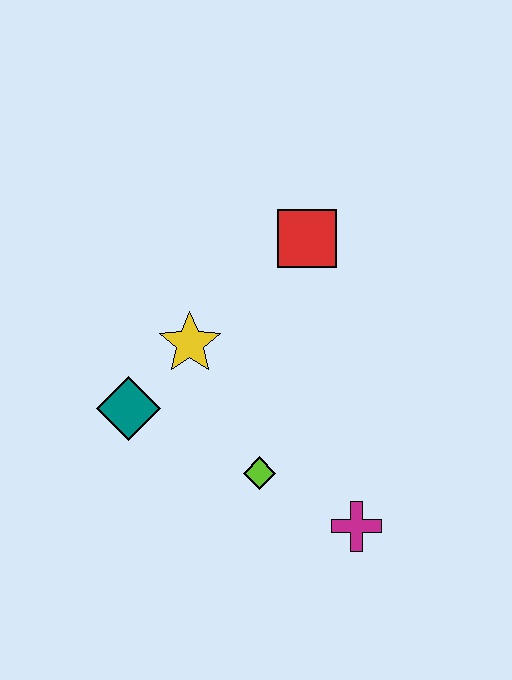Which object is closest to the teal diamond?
The yellow star is closest to the teal diamond.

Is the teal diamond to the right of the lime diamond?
No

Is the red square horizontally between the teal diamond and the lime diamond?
No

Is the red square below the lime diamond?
No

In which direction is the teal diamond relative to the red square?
The teal diamond is to the left of the red square.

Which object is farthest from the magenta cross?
The red square is farthest from the magenta cross.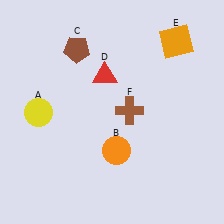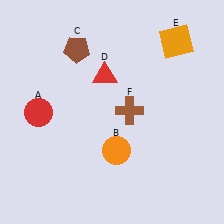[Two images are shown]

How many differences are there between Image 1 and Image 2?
There is 1 difference between the two images.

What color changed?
The circle (A) changed from yellow in Image 1 to red in Image 2.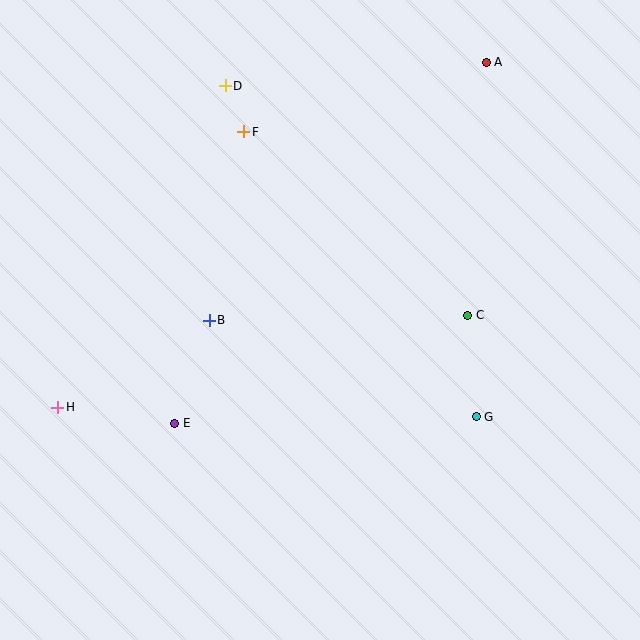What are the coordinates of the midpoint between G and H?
The midpoint between G and H is at (267, 412).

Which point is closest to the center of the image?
Point B at (209, 320) is closest to the center.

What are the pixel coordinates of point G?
Point G is at (476, 417).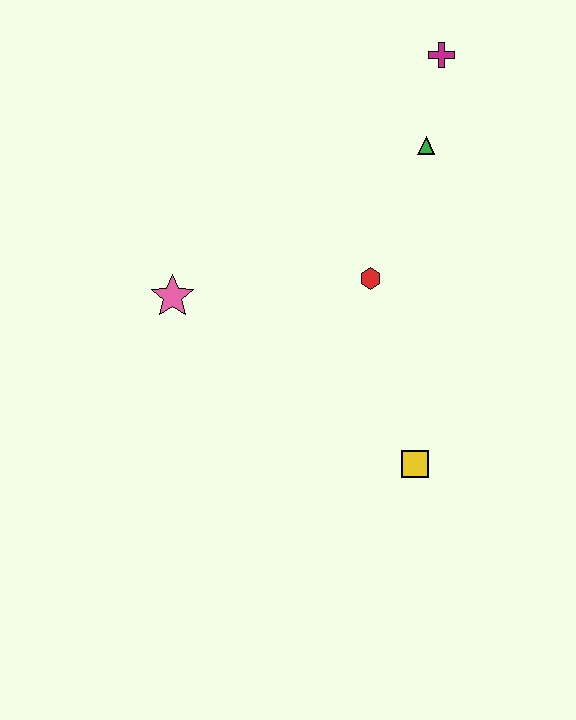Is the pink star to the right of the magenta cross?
No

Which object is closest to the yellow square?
The red hexagon is closest to the yellow square.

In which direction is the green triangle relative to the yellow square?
The green triangle is above the yellow square.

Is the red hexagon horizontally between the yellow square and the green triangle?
No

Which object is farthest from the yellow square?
The magenta cross is farthest from the yellow square.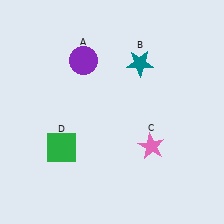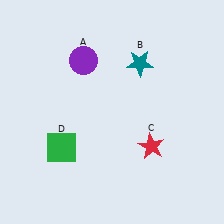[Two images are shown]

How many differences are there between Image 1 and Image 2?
There is 1 difference between the two images.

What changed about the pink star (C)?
In Image 1, C is pink. In Image 2, it changed to red.